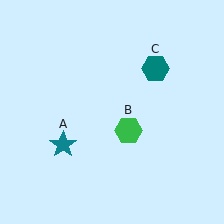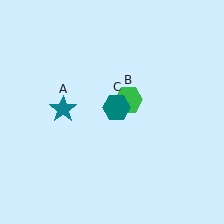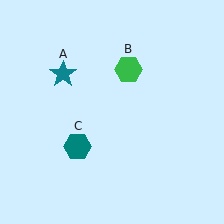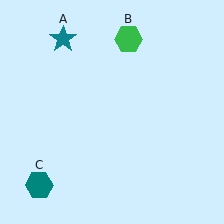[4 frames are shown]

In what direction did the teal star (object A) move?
The teal star (object A) moved up.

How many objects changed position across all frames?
3 objects changed position: teal star (object A), green hexagon (object B), teal hexagon (object C).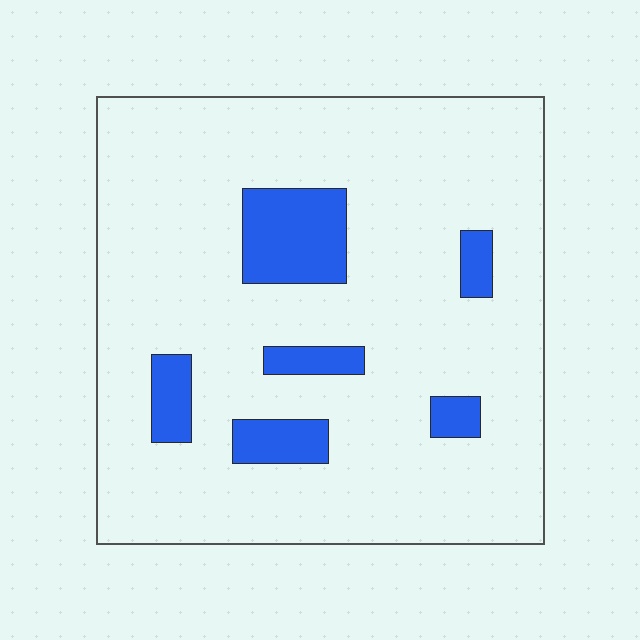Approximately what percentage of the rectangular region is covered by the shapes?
Approximately 15%.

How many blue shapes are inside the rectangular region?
6.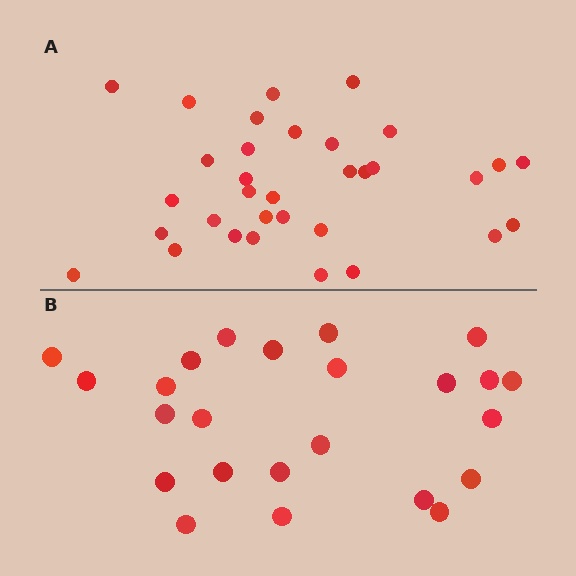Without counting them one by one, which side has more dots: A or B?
Region A (the top region) has more dots.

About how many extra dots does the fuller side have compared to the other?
Region A has roughly 8 or so more dots than region B.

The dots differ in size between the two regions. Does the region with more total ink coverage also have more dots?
No. Region B has more total ink coverage because its dots are larger, but region A actually contains more individual dots. Total area can be misleading — the number of items is what matters here.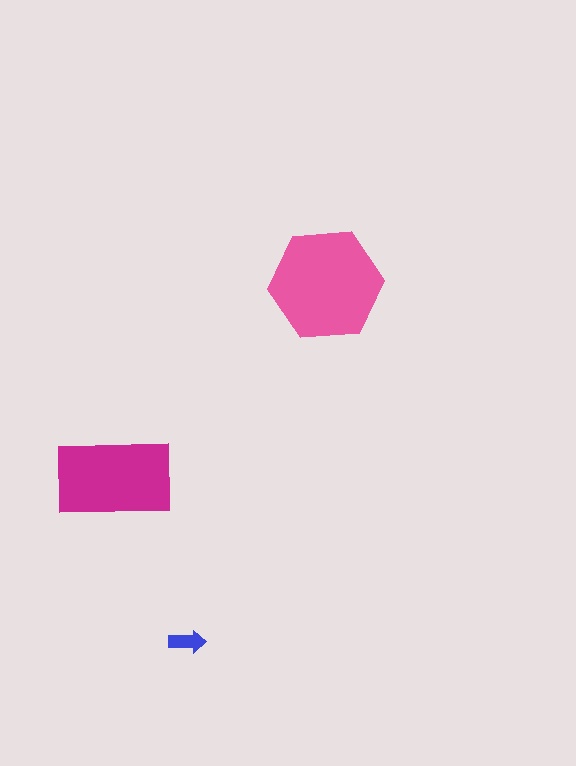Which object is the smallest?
The blue arrow.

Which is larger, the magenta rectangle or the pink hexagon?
The pink hexagon.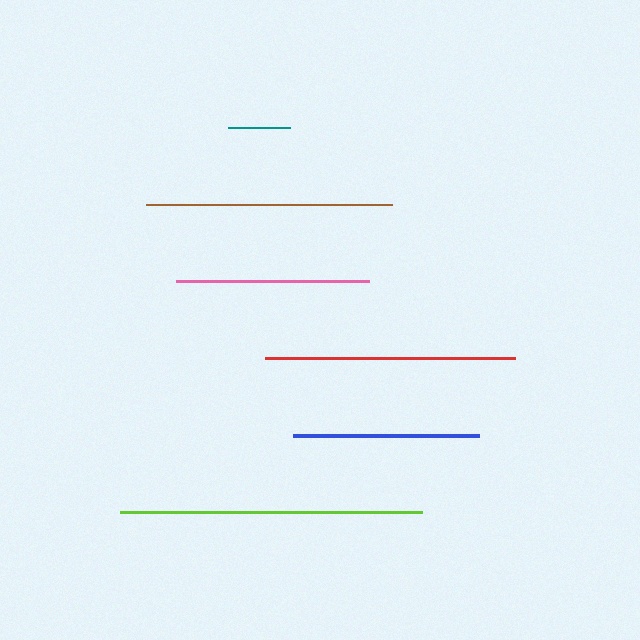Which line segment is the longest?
The lime line is the longest at approximately 302 pixels.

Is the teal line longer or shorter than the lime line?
The lime line is longer than the teal line.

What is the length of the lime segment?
The lime segment is approximately 302 pixels long.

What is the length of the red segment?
The red segment is approximately 250 pixels long.